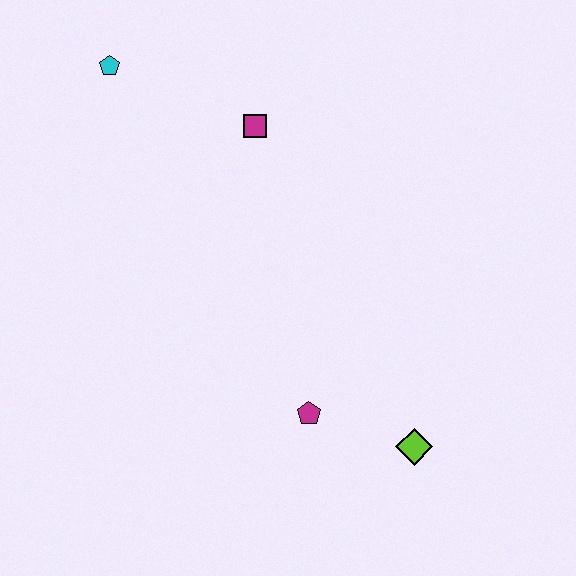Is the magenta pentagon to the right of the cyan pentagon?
Yes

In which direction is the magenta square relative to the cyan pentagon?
The magenta square is to the right of the cyan pentagon.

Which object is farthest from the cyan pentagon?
The lime diamond is farthest from the cyan pentagon.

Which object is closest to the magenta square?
The cyan pentagon is closest to the magenta square.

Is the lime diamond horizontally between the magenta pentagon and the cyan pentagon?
No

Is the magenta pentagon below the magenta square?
Yes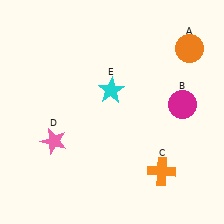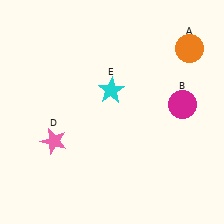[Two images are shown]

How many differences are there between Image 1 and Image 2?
There is 1 difference between the two images.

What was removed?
The orange cross (C) was removed in Image 2.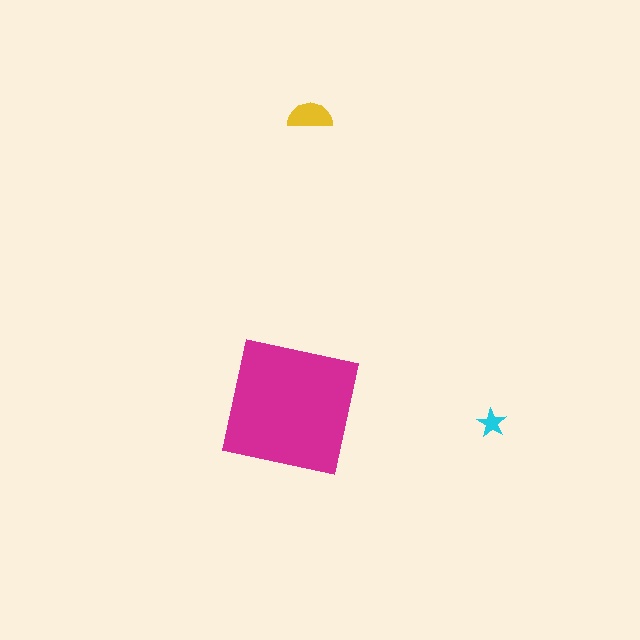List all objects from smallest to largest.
The cyan star, the yellow semicircle, the magenta square.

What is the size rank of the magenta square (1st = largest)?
1st.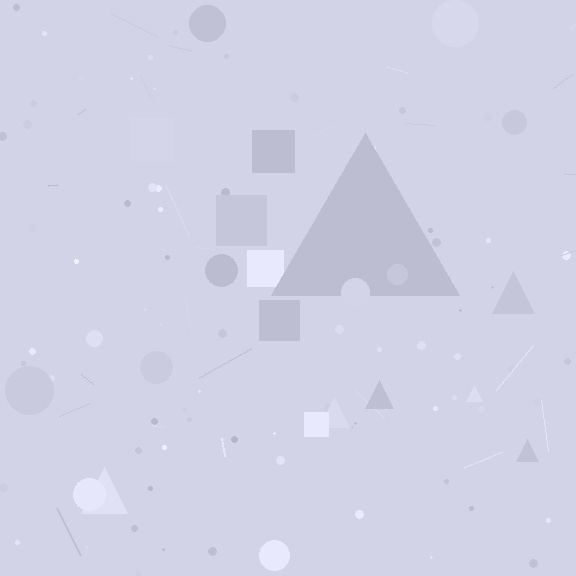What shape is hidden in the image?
A triangle is hidden in the image.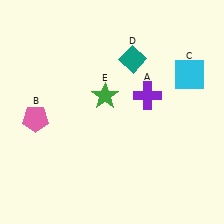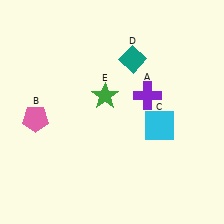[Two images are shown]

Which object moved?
The cyan square (C) moved down.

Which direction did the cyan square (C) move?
The cyan square (C) moved down.